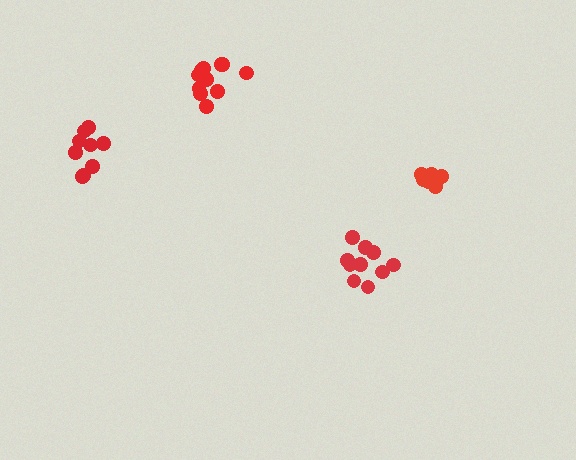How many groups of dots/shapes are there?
There are 4 groups.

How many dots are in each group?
Group 1: 6 dots, Group 2: 10 dots, Group 3: 11 dots, Group 4: 9 dots (36 total).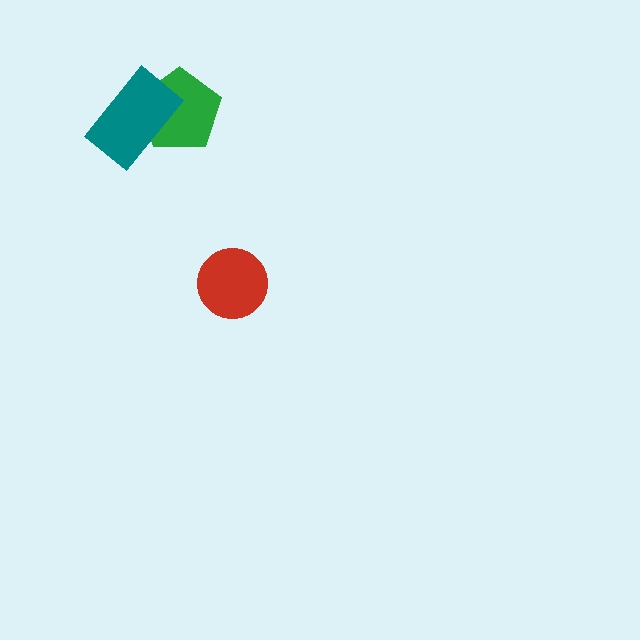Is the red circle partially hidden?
No, no other shape covers it.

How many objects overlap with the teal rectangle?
1 object overlaps with the teal rectangle.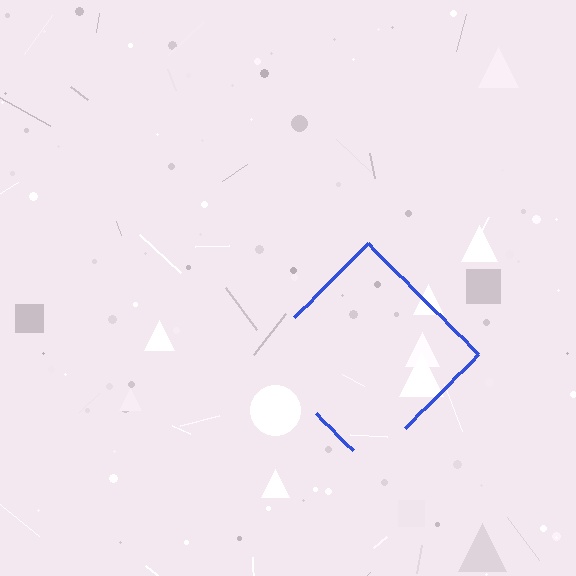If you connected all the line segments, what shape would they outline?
They would outline a diamond.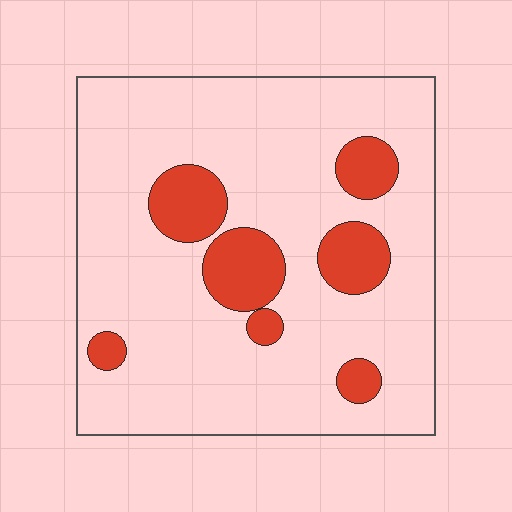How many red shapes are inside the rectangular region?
7.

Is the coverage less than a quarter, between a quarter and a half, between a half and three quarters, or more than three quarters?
Less than a quarter.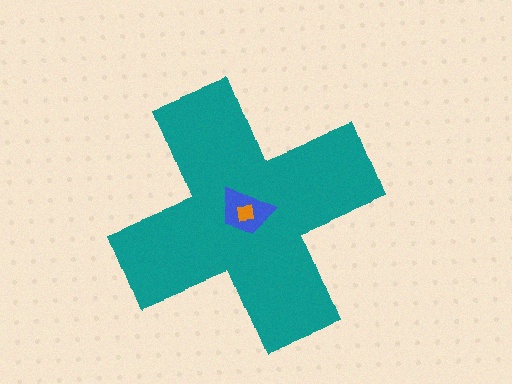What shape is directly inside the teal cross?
The blue trapezoid.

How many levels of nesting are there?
3.